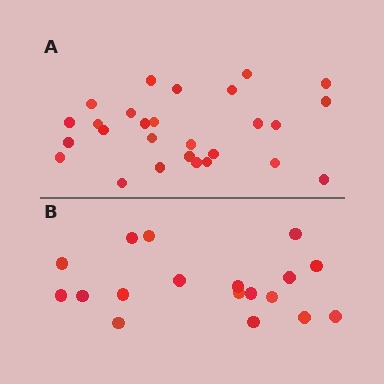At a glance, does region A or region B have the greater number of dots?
Region A (the top region) has more dots.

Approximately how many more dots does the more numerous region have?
Region A has roughly 8 or so more dots than region B.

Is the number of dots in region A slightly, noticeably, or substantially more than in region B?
Region A has substantially more. The ratio is roughly 1.5 to 1.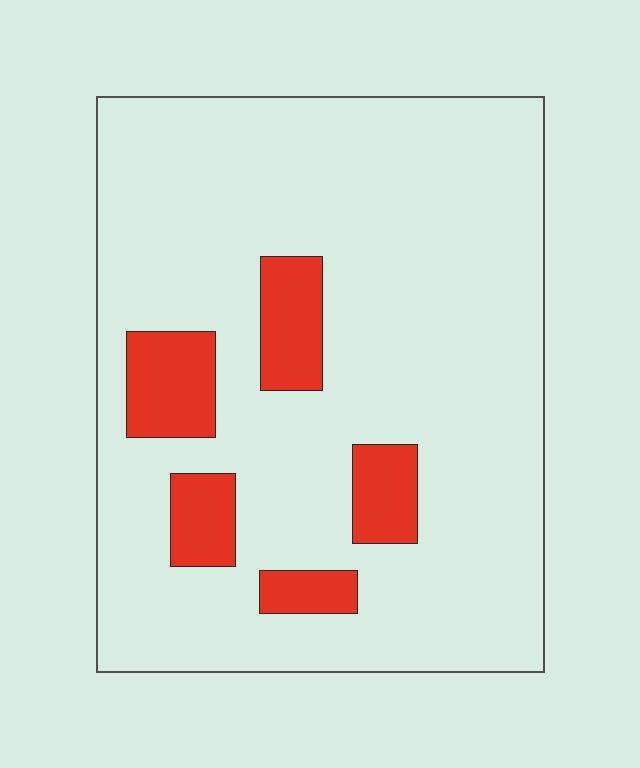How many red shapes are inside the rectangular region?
5.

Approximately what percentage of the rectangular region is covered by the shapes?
Approximately 15%.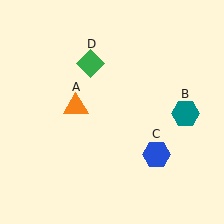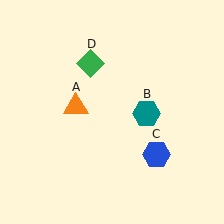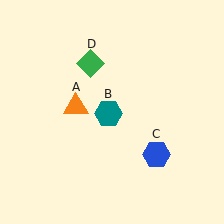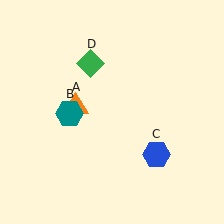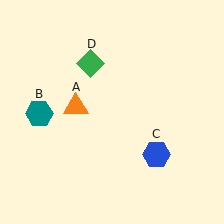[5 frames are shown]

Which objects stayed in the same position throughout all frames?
Orange triangle (object A) and blue hexagon (object C) and green diamond (object D) remained stationary.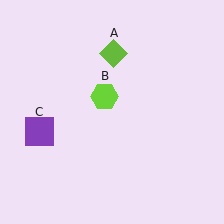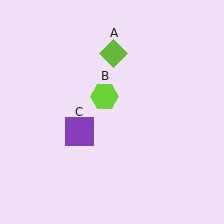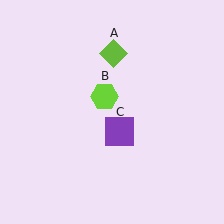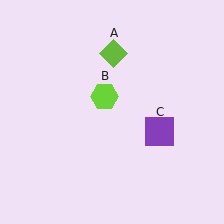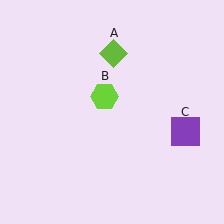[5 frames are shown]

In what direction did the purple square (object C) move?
The purple square (object C) moved right.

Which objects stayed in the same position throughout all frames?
Lime diamond (object A) and lime hexagon (object B) remained stationary.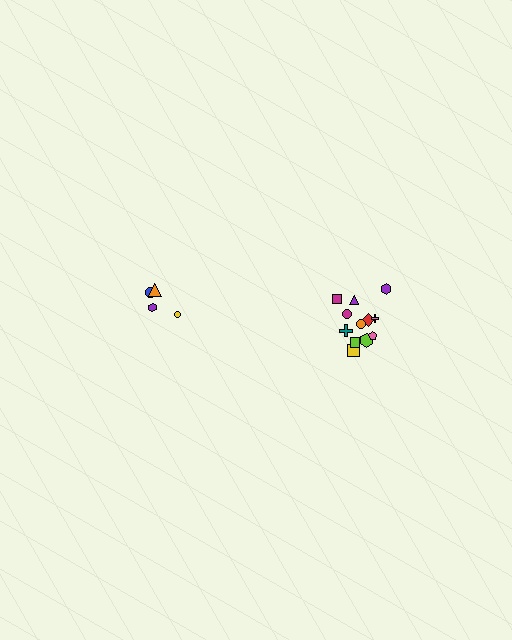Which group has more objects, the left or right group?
The right group.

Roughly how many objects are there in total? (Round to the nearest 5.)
Roughly 15 objects in total.